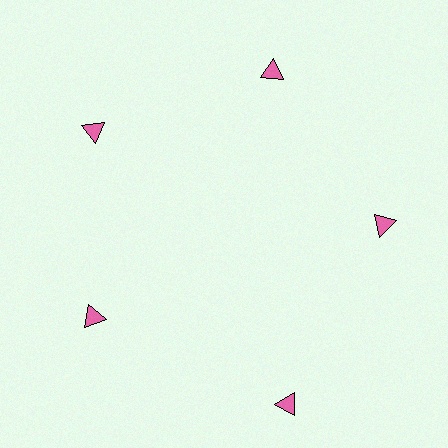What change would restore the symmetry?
The symmetry would be restored by moving it inward, back onto the ring so that all 5 triangles sit at equal angles and equal distance from the center.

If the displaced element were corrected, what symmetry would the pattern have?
It would have 5-fold rotational symmetry — the pattern would map onto itself every 72 degrees.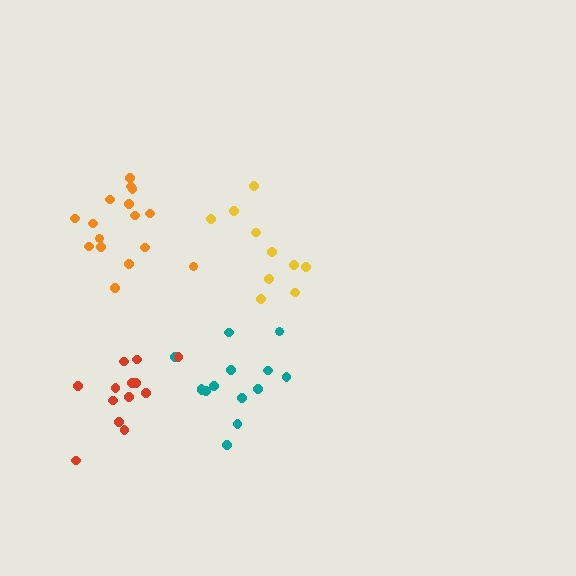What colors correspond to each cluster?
The clusters are colored: orange, teal, red, yellow.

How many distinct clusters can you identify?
There are 4 distinct clusters.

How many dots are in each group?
Group 1: 16 dots, Group 2: 14 dots, Group 3: 13 dots, Group 4: 10 dots (53 total).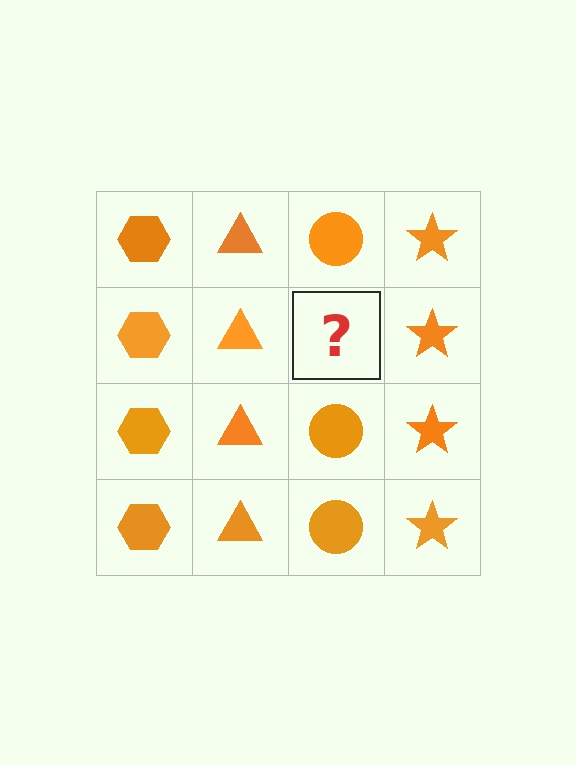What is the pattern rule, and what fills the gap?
The rule is that each column has a consistent shape. The gap should be filled with an orange circle.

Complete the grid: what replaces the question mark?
The question mark should be replaced with an orange circle.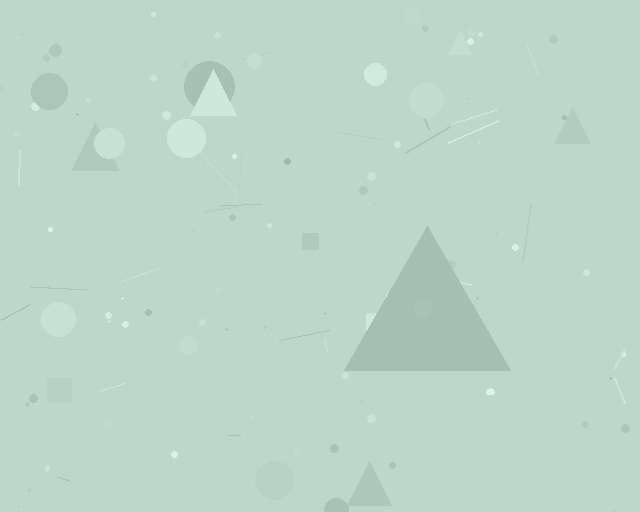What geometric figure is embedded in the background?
A triangle is embedded in the background.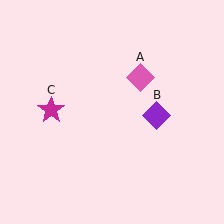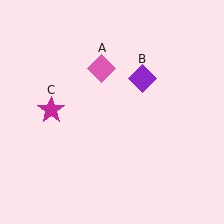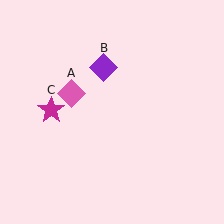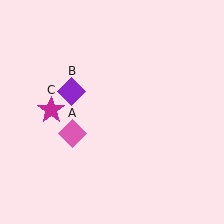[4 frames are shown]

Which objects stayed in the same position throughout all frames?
Magenta star (object C) remained stationary.